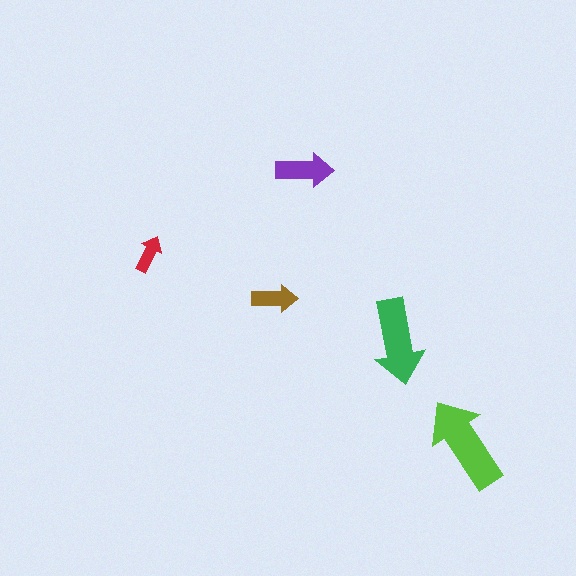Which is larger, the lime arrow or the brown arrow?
The lime one.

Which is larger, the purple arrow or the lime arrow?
The lime one.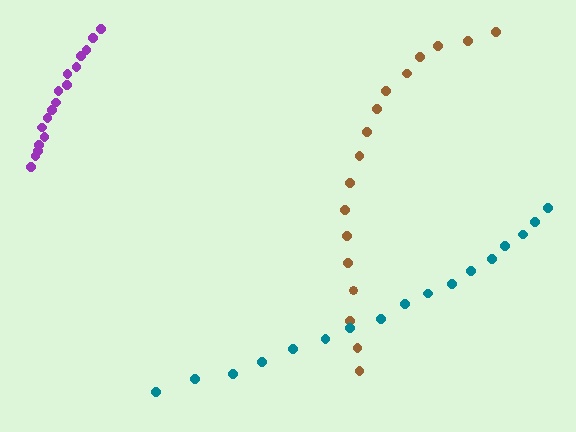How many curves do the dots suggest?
There are 3 distinct paths.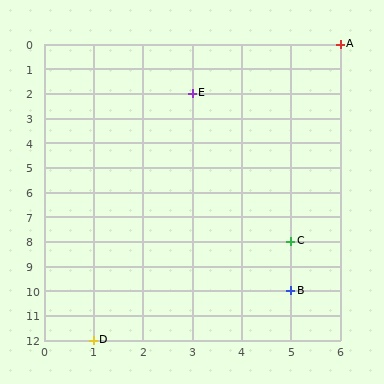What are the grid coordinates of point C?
Point C is at grid coordinates (5, 8).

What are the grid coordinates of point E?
Point E is at grid coordinates (3, 2).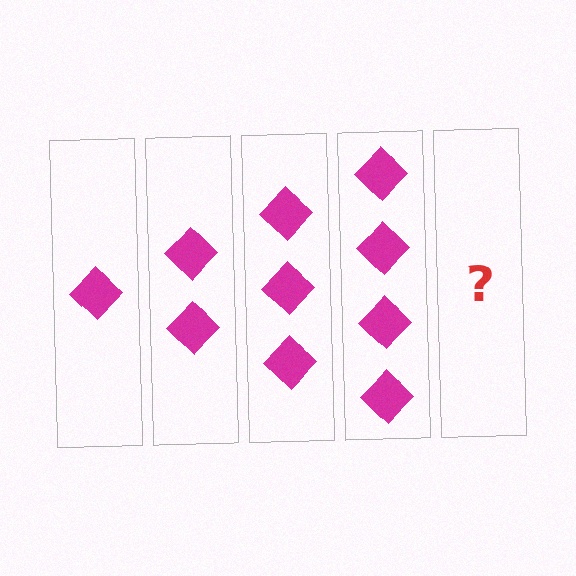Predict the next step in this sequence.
The next step is 5 diamonds.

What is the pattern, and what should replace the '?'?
The pattern is that each step adds one more diamond. The '?' should be 5 diamonds.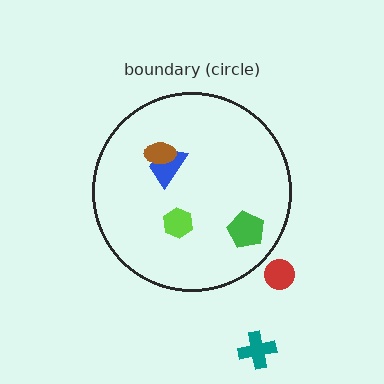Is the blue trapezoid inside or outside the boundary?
Inside.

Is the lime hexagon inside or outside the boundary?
Inside.